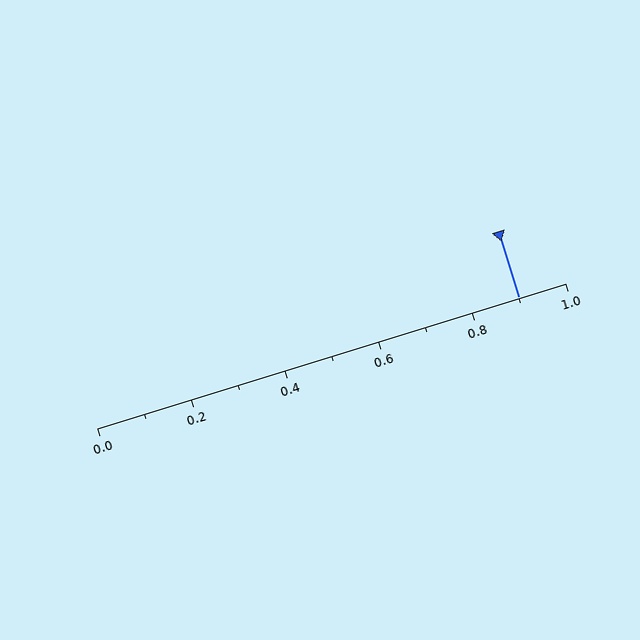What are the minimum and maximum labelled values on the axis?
The axis runs from 0.0 to 1.0.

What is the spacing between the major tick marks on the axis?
The major ticks are spaced 0.2 apart.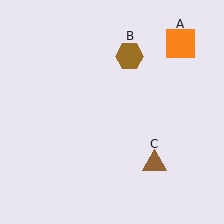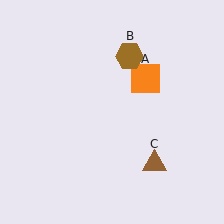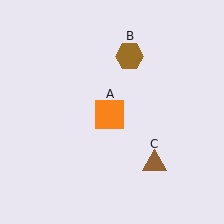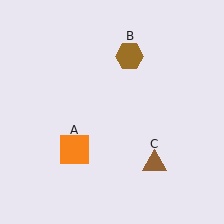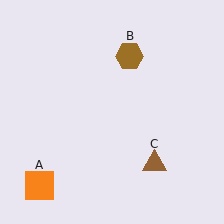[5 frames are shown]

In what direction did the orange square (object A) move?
The orange square (object A) moved down and to the left.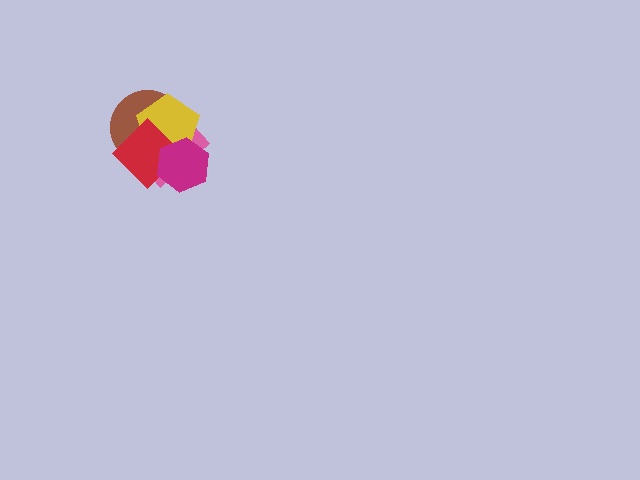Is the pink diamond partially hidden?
Yes, it is partially covered by another shape.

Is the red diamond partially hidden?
Yes, it is partially covered by another shape.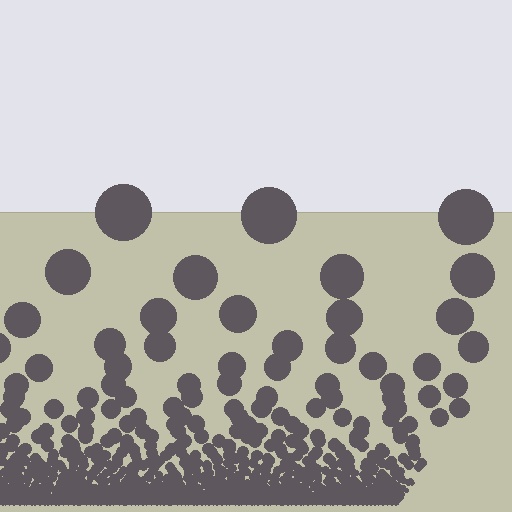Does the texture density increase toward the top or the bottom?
Density increases toward the bottom.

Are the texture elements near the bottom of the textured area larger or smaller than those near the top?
Smaller. The gradient is inverted — elements near the bottom are smaller and denser.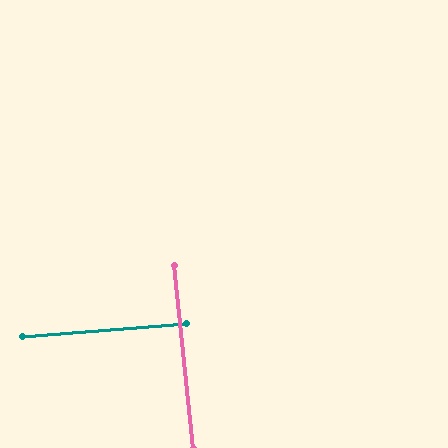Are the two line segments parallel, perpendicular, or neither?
Perpendicular — they meet at approximately 89°.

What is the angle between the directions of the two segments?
Approximately 89 degrees.